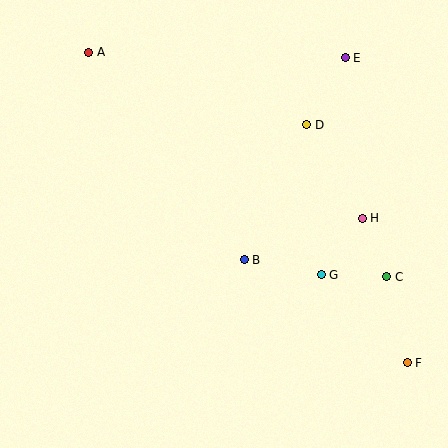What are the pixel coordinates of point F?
Point F is at (407, 363).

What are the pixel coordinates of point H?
Point H is at (362, 218).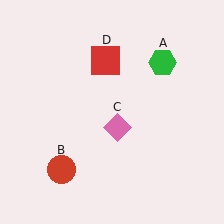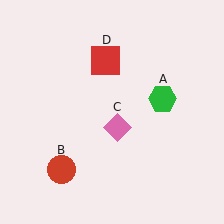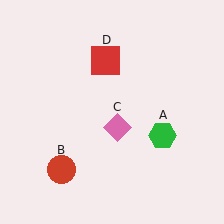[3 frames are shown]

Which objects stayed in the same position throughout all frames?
Red circle (object B) and pink diamond (object C) and red square (object D) remained stationary.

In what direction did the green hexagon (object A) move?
The green hexagon (object A) moved down.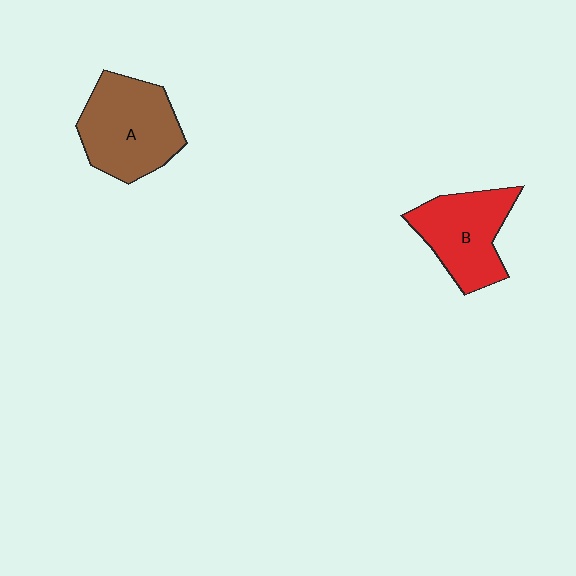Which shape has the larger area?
Shape A (brown).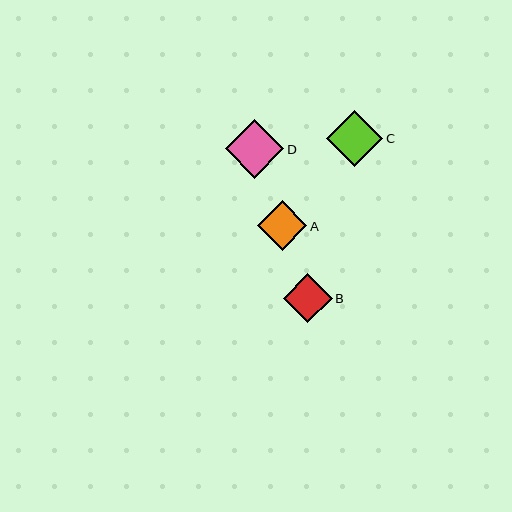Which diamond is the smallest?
Diamond B is the smallest with a size of approximately 49 pixels.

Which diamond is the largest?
Diamond D is the largest with a size of approximately 59 pixels.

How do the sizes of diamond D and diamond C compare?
Diamond D and diamond C are approximately the same size.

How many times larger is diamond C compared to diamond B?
Diamond C is approximately 1.1 times the size of diamond B.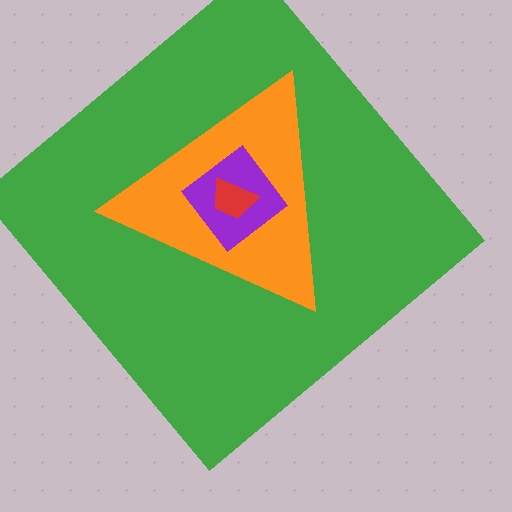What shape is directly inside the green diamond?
The orange triangle.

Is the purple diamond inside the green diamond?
Yes.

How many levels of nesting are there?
4.